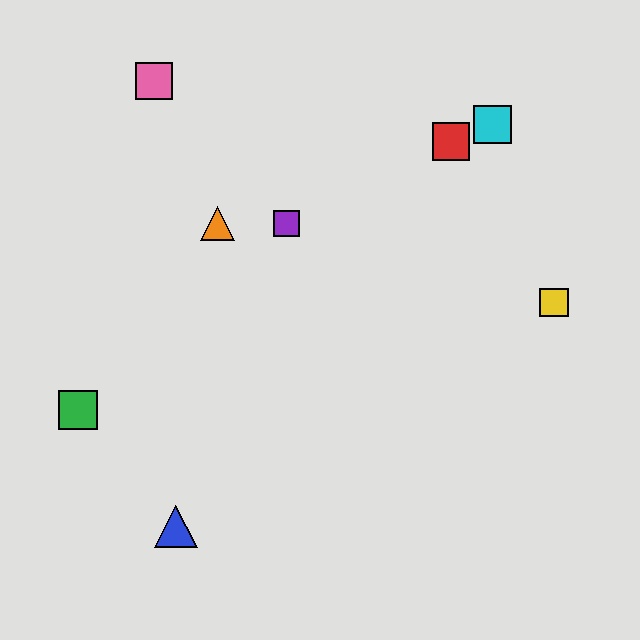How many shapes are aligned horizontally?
2 shapes (the purple square, the orange triangle) are aligned horizontally.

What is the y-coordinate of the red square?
The red square is at y≈142.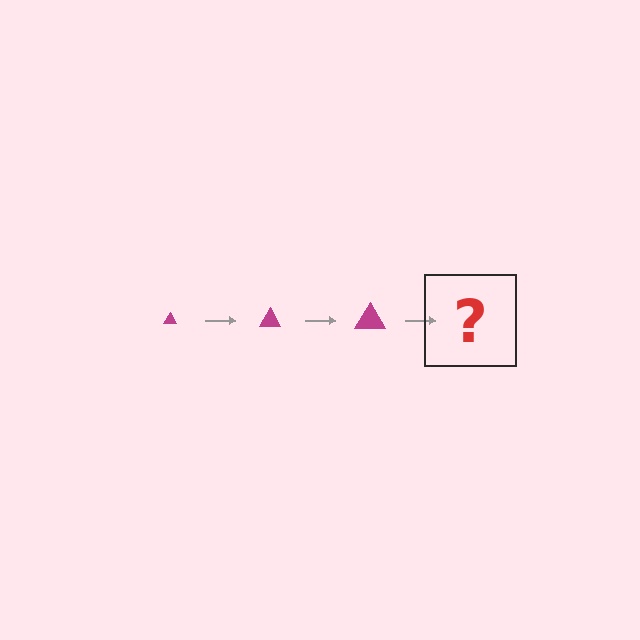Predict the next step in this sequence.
The next step is a magenta triangle, larger than the previous one.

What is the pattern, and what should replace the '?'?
The pattern is that the triangle gets progressively larger each step. The '?' should be a magenta triangle, larger than the previous one.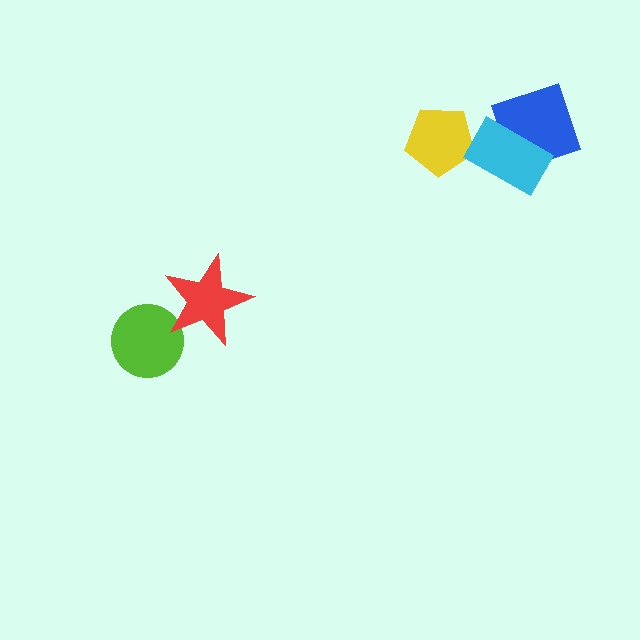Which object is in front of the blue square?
The cyan rectangle is in front of the blue square.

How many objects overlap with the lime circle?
1 object overlaps with the lime circle.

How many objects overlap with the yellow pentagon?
0 objects overlap with the yellow pentagon.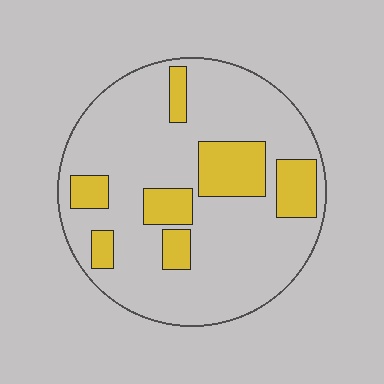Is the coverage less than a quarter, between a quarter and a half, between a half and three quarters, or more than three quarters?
Less than a quarter.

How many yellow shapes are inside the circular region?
7.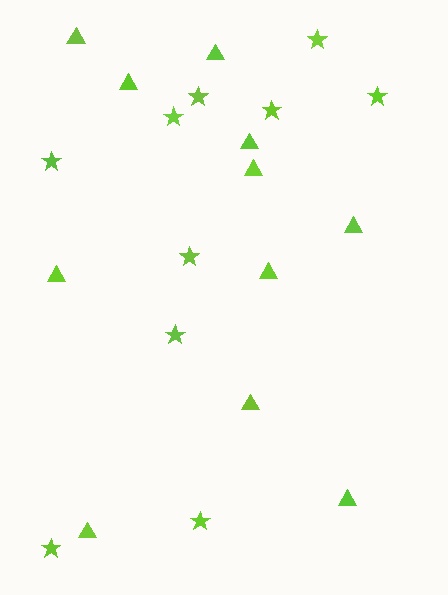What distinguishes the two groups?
There are 2 groups: one group of triangles (11) and one group of stars (10).